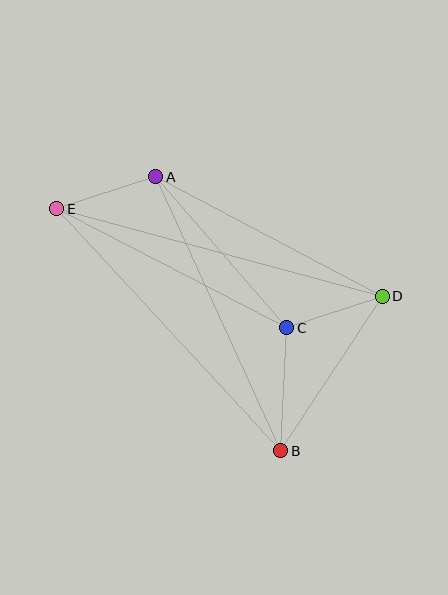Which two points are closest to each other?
Points C and D are closest to each other.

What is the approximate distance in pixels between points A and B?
The distance between A and B is approximately 301 pixels.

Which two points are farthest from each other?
Points D and E are farthest from each other.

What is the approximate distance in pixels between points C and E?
The distance between C and E is approximately 259 pixels.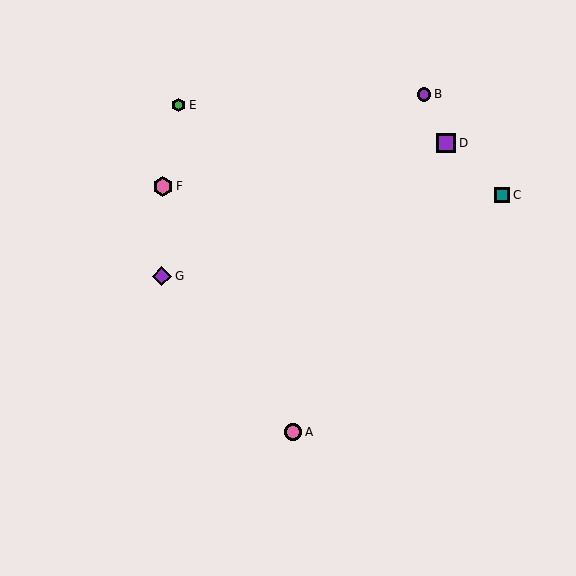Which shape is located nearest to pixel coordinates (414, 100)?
The purple circle (labeled B) at (424, 94) is nearest to that location.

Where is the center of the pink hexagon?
The center of the pink hexagon is at (163, 186).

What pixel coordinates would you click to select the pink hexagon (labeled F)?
Click at (163, 186) to select the pink hexagon F.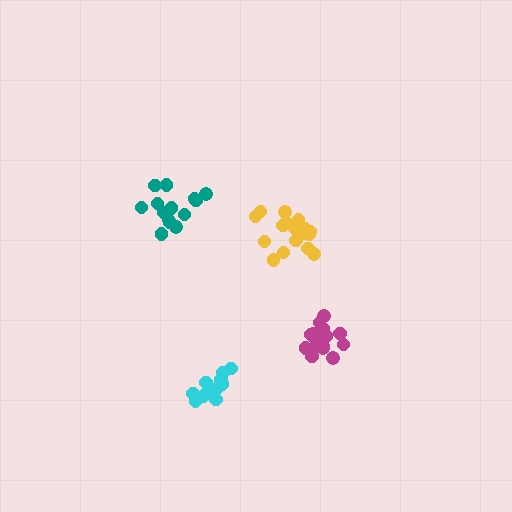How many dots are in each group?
Group 1: 16 dots, Group 2: 18 dots, Group 3: 14 dots, Group 4: 14 dots (62 total).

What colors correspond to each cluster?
The clusters are colored: magenta, yellow, cyan, teal.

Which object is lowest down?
The cyan cluster is bottommost.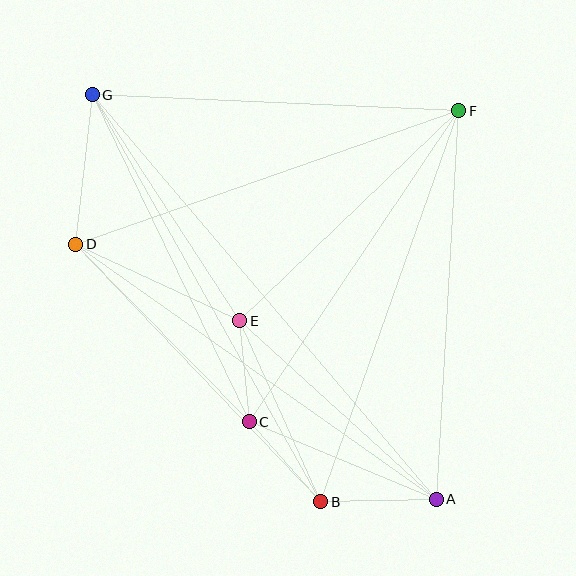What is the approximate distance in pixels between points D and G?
The distance between D and G is approximately 150 pixels.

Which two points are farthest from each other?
Points A and G are farthest from each other.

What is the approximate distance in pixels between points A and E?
The distance between A and E is approximately 266 pixels.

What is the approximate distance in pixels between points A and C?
The distance between A and C is approximately 203 pixels.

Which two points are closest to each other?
Points C and E are closest to each other.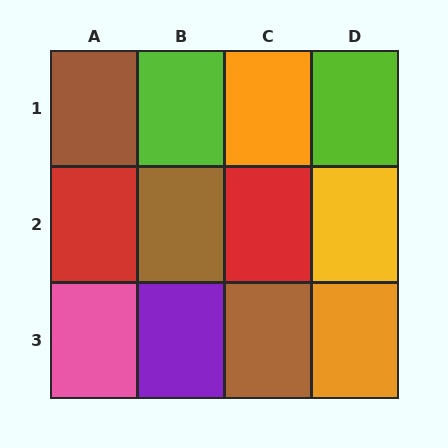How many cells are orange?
2 cells are orange.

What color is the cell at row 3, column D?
Orange.